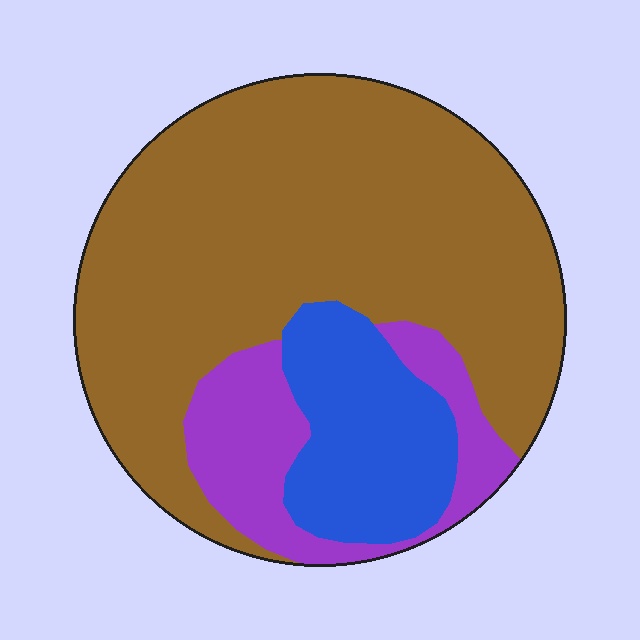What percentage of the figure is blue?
Blue takes up about one sixth (1/6) of the figure.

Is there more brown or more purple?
Brown.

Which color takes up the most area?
Brown, at roughly 65%.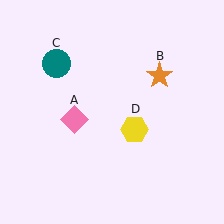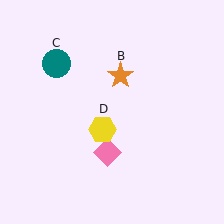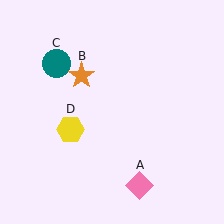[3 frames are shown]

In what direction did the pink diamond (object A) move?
The pink diamond (object A) moved down and to the right.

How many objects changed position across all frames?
3 objects changed position: pink diamond (object A), orange star (object B), yellow hexagon (object D).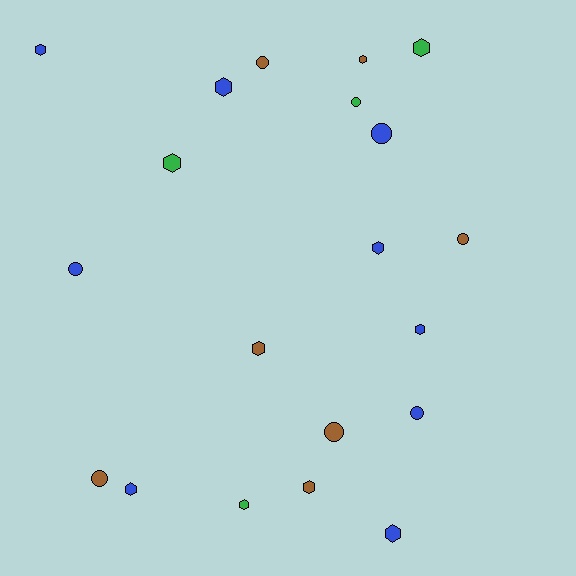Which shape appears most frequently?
Hexagon, with 12 objects.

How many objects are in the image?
There are 20 objects.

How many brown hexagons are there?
There are 3 brown hexagons.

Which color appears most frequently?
Blue, with 9 objects.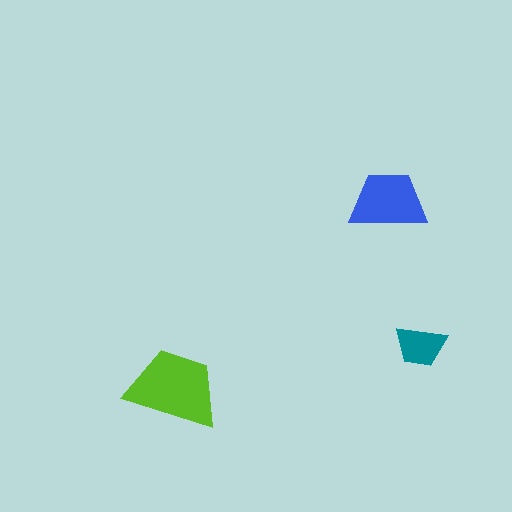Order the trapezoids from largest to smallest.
the lime one, the blue one, the teal one.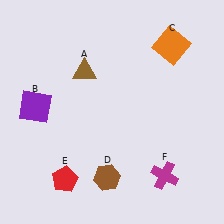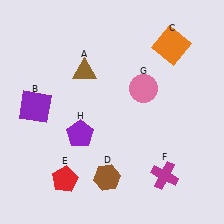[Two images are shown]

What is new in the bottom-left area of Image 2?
A purple pentagon (H) was added in the bottom-left area of Image 2.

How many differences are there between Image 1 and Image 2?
There are 2 differences between the two images.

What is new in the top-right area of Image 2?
A pink circle (G) was added in the top-right area of Image 2.